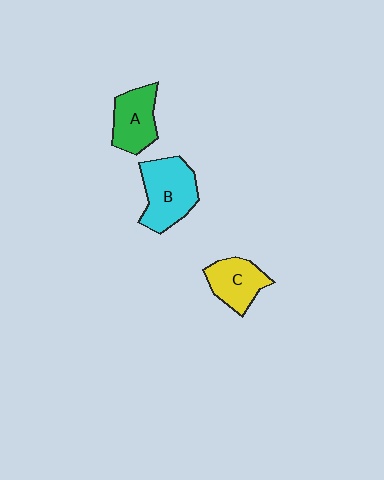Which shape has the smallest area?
Shape C (yellow).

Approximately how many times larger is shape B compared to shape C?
Approximately 1.4 times.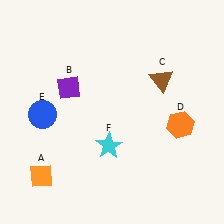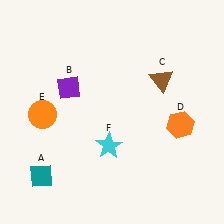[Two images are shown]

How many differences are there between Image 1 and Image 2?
There are 2 differences between the two images.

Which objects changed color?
A changed from orange to teal. E changed from blue to orange.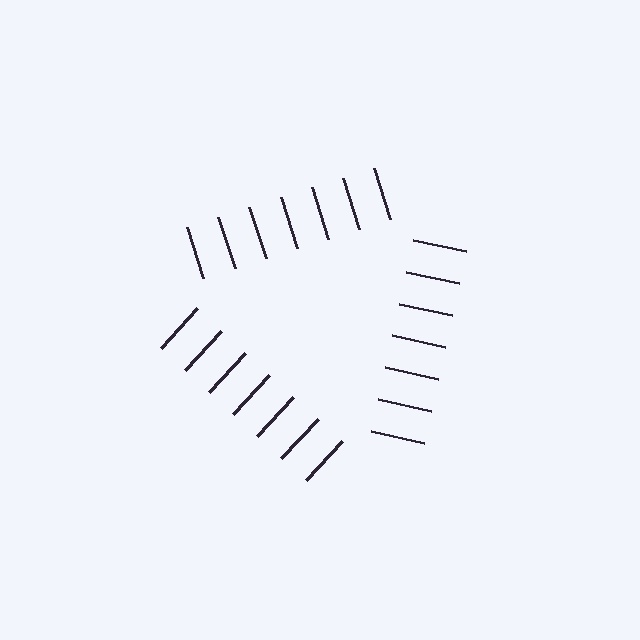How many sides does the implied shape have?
3 sides — the line-ends trace a triangle.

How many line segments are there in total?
21 — 7 along each of the 3 edges.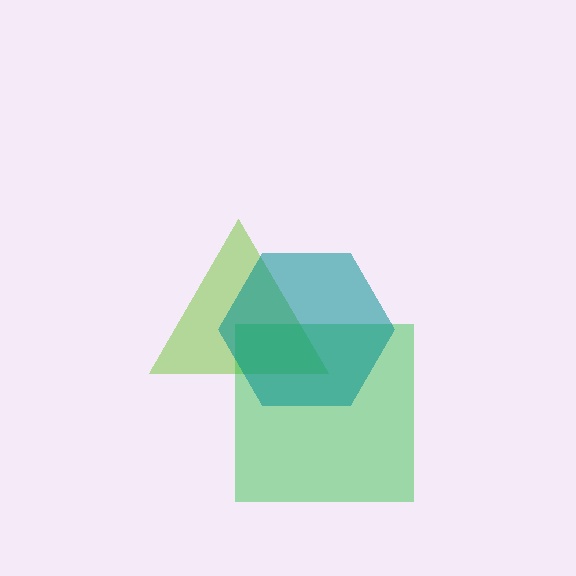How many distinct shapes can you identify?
There are 3 distinct shapes: a lime triangle, a green square, a teal hexagon.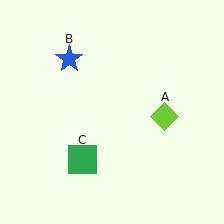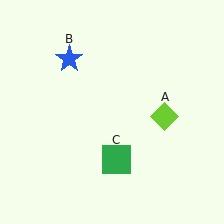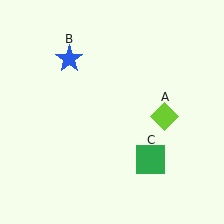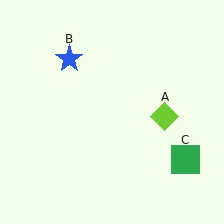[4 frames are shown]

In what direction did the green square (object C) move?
The green square (object C) moved right.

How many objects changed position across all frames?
1 object changed position: green square (object C).